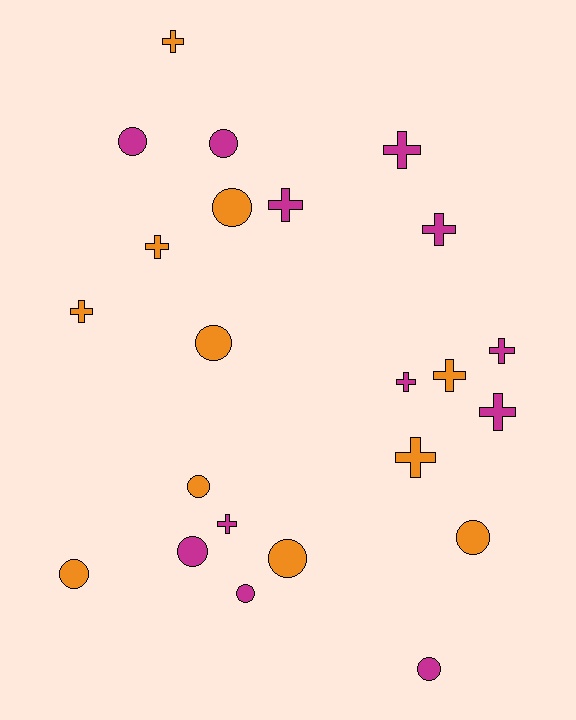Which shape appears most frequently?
Cross, with 12 objects.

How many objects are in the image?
There are 23 objects.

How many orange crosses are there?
There are 5 orange crosses.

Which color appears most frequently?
Magenta, with 12 objects.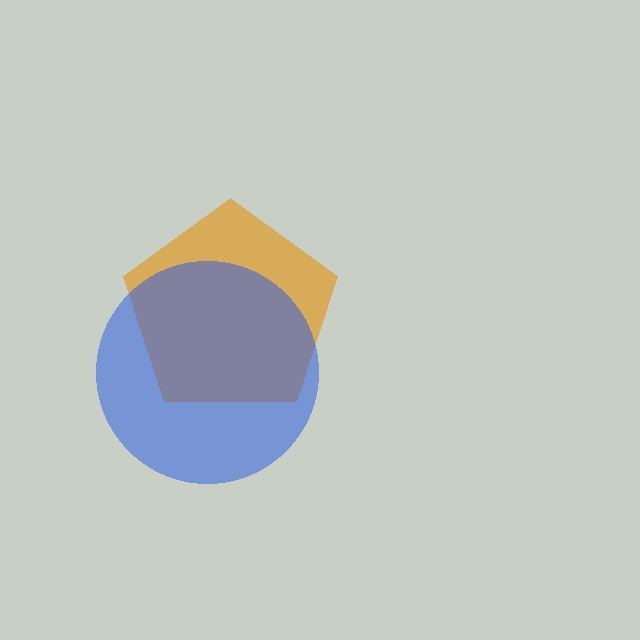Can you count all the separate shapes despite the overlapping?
Yes, there are 2 separate shapes.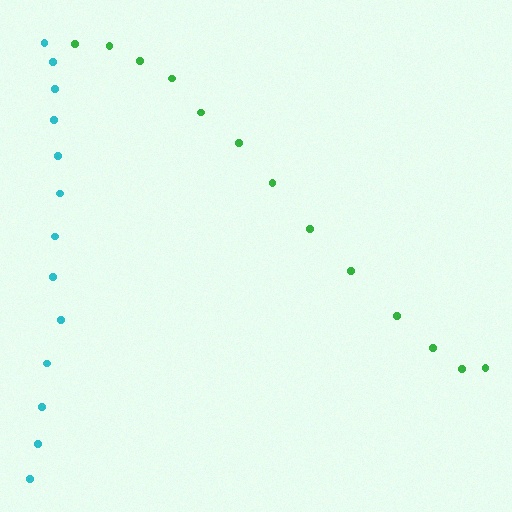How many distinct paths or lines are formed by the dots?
There are 2 distinct paths.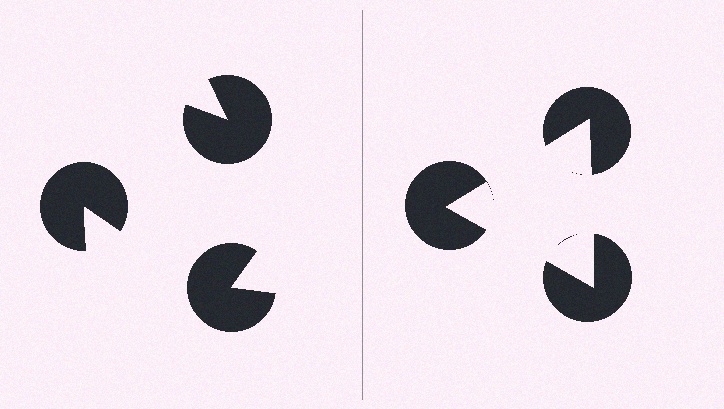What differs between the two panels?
The pac-man discs are positioned identically on both sides; only the wedge orientations differ. On the right they align to a triangle; on the left they are misaligned.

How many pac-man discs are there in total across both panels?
6 — 3 on each side.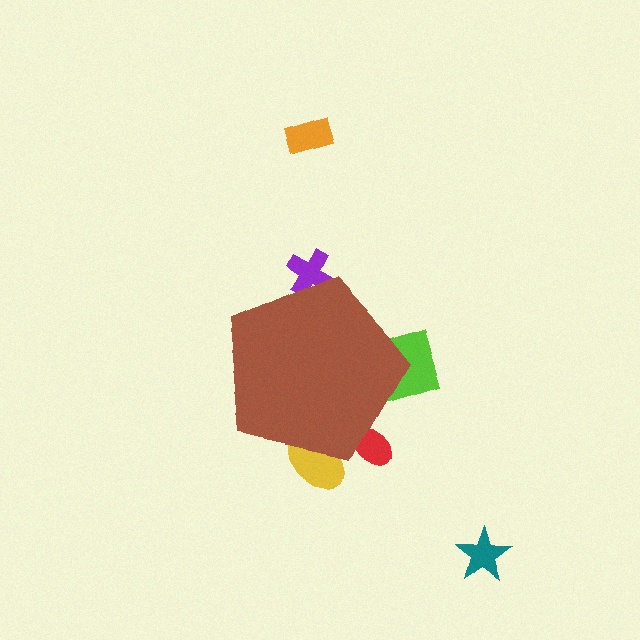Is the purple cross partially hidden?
Yes, the purple cross is partially hidden behind the brown pentagon.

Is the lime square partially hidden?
Yes, the lime square is partially hidden behind the brown pentagon.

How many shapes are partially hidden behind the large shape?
4 shapes are partially hidden.